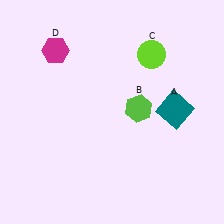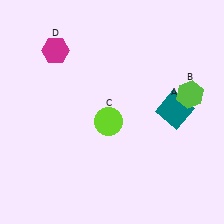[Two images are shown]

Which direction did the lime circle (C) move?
The lime circle (C) moved down.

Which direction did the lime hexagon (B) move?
The lime hexagon (B) moved right.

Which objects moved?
The objects that moved are: the lime hexagon (B), the lime circle (C).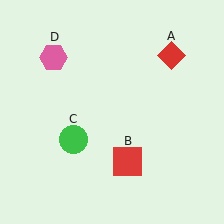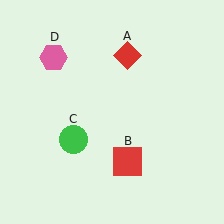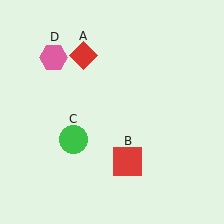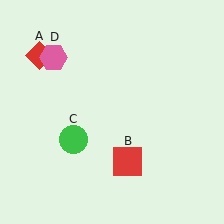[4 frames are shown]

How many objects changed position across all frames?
1 object changed position: red diamond (object A).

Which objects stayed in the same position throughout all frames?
Red square (object B) and green circle (object C) and pink hexagon (object D) remained stationary.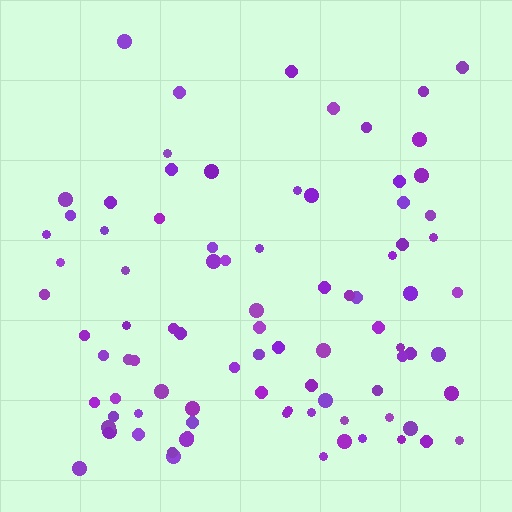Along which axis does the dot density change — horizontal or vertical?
Vertical.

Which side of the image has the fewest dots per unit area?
The top.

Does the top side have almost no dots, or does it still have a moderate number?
Still a moderate number, just noticeably fewer than the bottom.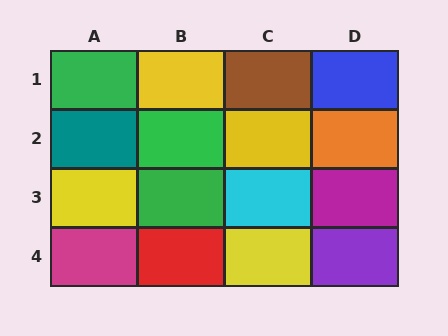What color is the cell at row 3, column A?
Yellow.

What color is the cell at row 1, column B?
Yellow.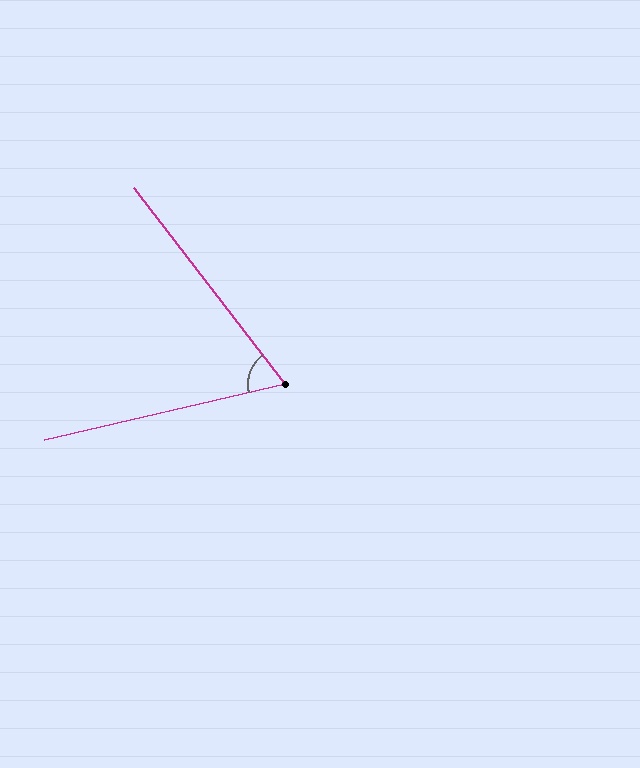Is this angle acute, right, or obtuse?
It is acute.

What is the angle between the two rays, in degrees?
Approximately 66 degrees.